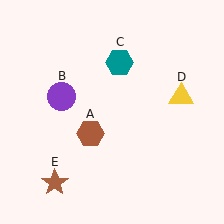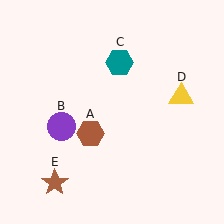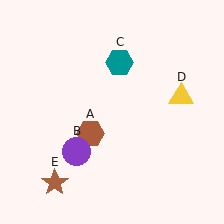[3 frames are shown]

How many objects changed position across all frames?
1 object changed position: purple circle (object B).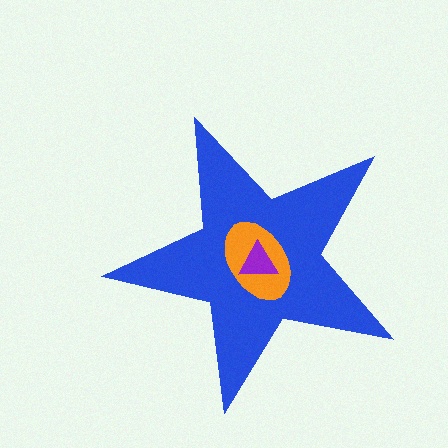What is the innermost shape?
The purple triangle.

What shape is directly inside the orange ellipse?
The purple triangle.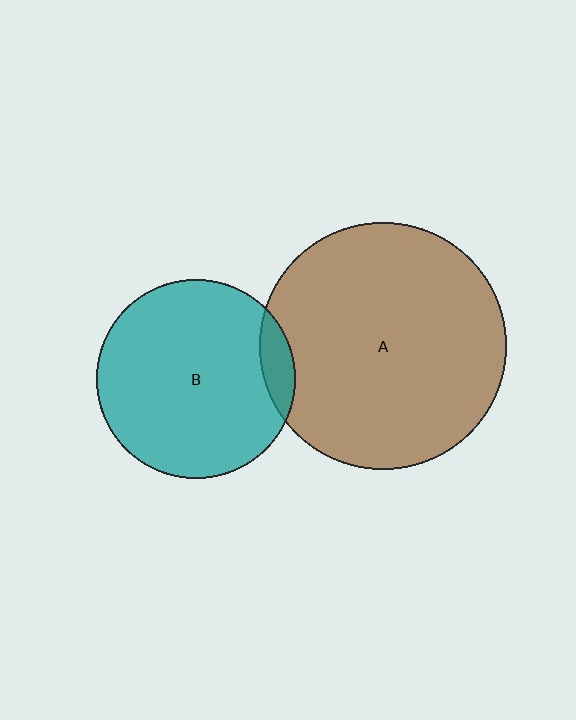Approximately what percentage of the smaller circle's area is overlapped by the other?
Approximately 10%.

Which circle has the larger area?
Circle A (brown).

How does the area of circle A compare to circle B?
Approximately 1.5 times.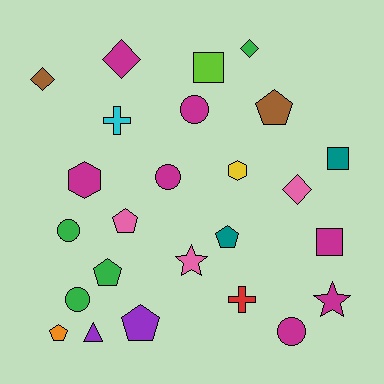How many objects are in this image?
There are 25 objects.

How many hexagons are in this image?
There are 2 hexagons.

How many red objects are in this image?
There is 1 red object.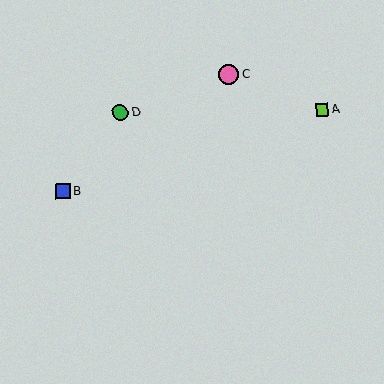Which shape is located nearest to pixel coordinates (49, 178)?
The blue square (labeled B) at (63, 192) is nearest to that location.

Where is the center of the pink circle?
The center of the pink circle is at (229, 75).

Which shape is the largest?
The pink circle (labeled C) is the largest.